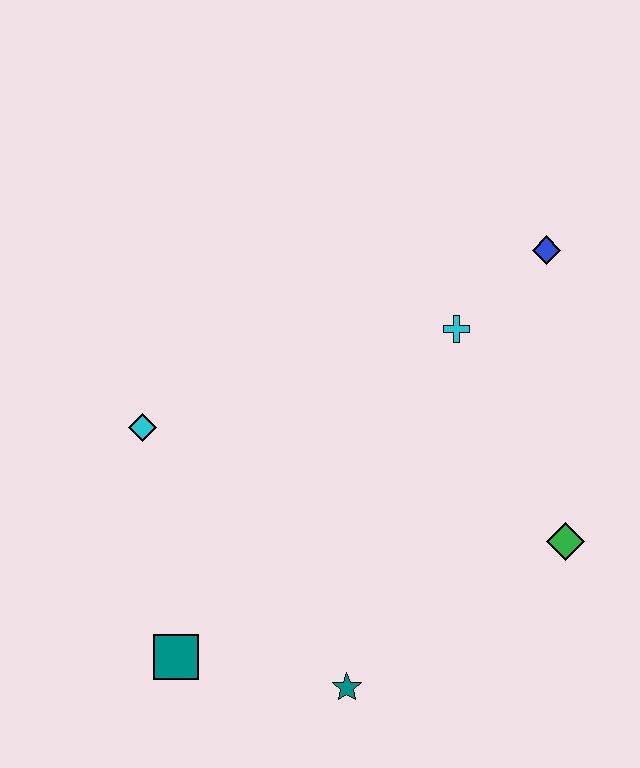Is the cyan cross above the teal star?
Yes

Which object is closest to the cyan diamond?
The teal square is closest to the cyan diamond.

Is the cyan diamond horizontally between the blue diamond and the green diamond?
No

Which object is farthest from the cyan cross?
The teal square is farthest from the cyan cross.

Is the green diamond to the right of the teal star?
Yes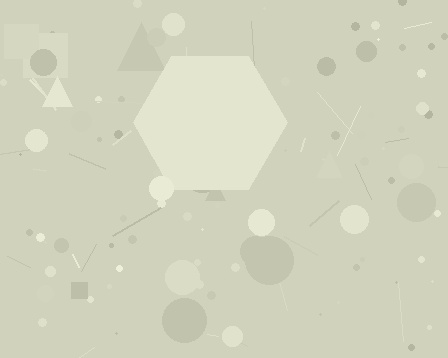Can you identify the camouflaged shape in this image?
The camouflaged shape is a hexagon.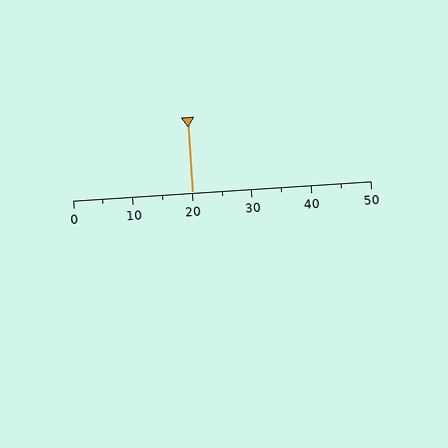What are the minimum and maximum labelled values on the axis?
The axis runs from 0 to 50.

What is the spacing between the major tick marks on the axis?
The major ticks are spaced 10 apart.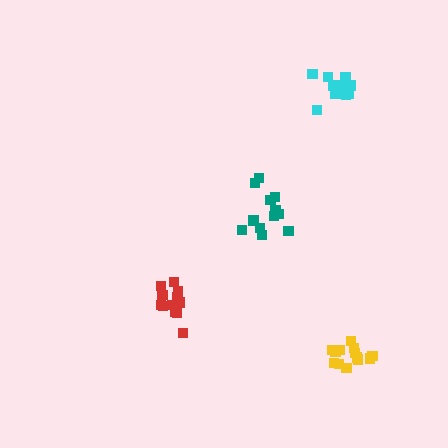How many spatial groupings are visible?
There are 4 spatial groupings.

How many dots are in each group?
Group 1: 15 dots, Group 2: 14 dots, Group 3: 12 dots, Group 4: 12 dots (53 total).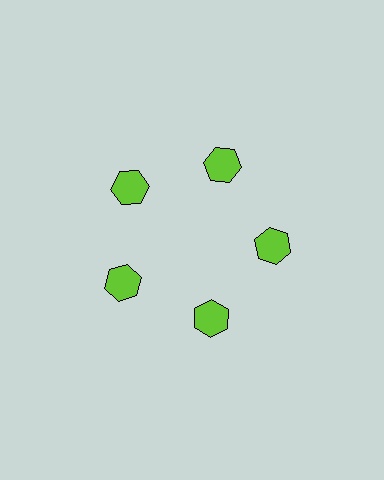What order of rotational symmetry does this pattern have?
This pattern has 5-fold rotational symmetry.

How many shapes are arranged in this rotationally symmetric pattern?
There are 5 shapes, arranged in 5 groups of 1.